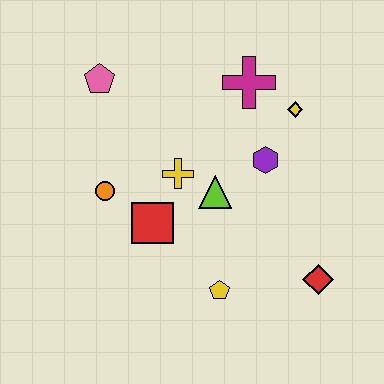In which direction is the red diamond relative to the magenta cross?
The red diamond is below the magenta cross.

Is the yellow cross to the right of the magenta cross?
No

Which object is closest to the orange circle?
The red square is closest to the orange circle.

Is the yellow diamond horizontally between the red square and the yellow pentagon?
No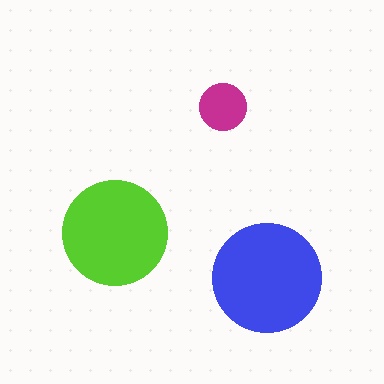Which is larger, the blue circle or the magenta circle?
The blue one.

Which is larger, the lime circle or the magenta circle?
The lime one.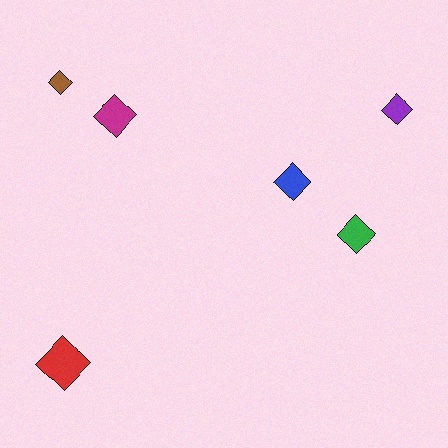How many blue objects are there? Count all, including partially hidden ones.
There is 1 blue object.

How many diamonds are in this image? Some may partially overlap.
There are 6 diamonds.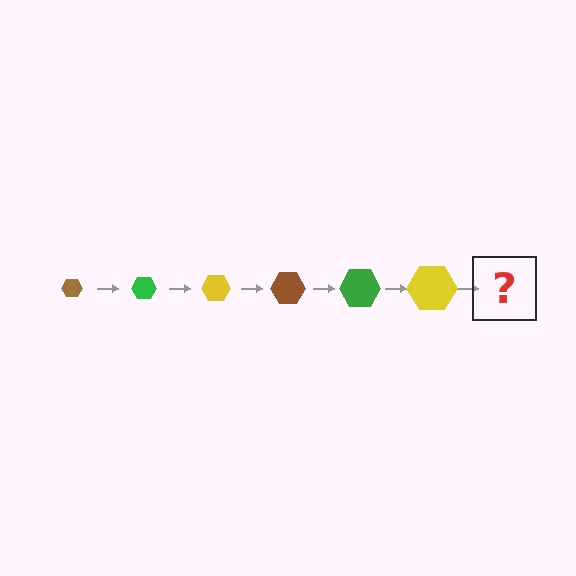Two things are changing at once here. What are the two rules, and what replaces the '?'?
The two rules are that the hexagon grows larger each step and the color cycles through brown, green, and yellow. The '?' should be a brown hexagon, larger than the previous one.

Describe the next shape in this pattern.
It should be a brown hexagon, larger than the previous one.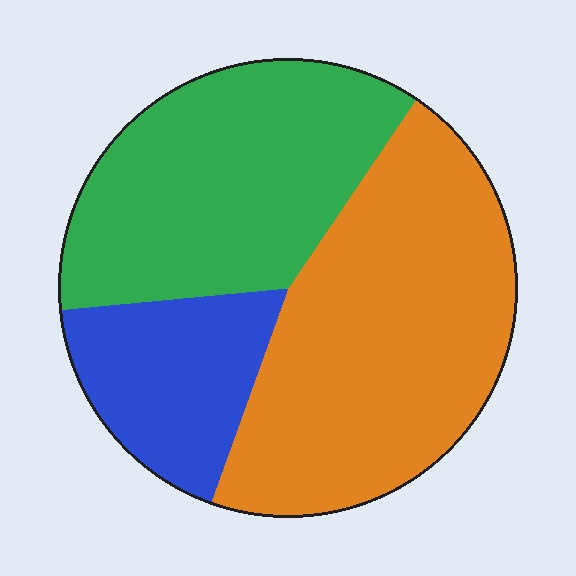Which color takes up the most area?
Orange, at roughly 45%.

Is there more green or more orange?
Orange.